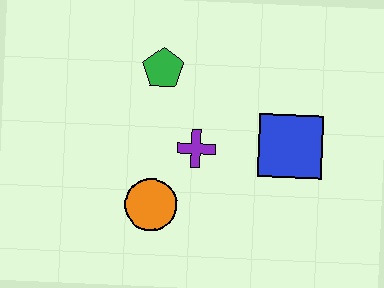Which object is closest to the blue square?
The purple cross is closest to the blue square.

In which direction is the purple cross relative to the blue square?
The purple cross is to the left of the blue square.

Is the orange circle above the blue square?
No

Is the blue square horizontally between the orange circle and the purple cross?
No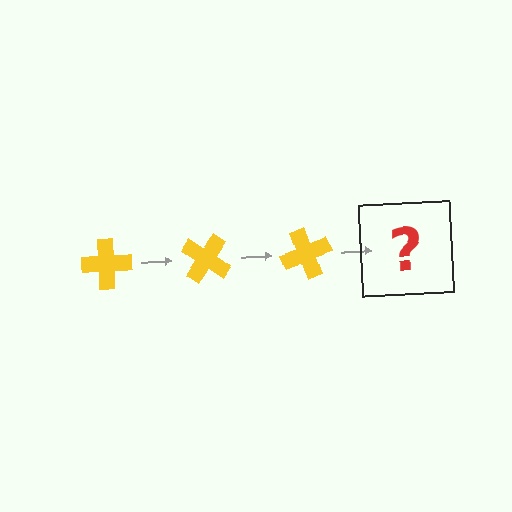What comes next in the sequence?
The next element should be a yellow cross rotated 105 degrees.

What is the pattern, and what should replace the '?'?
The pattern is that the cross rotates 35 degrees each step. The '?' should be a yellow cross rotated 105 degrees.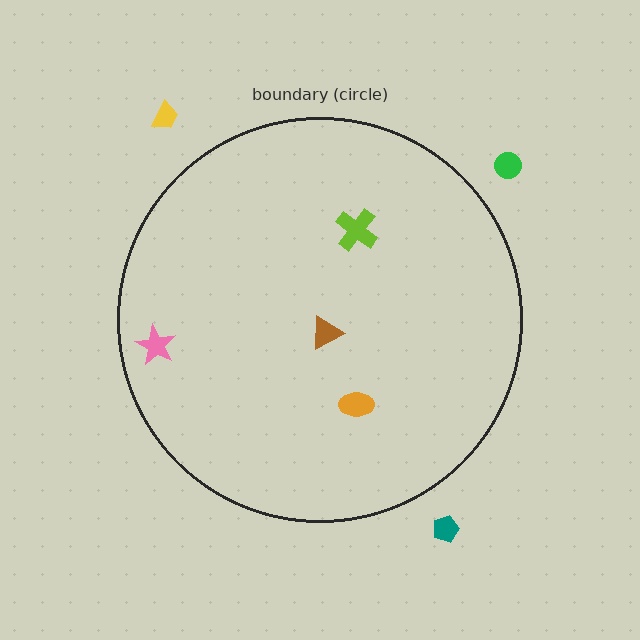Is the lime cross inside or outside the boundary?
Inside.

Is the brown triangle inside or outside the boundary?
Inside.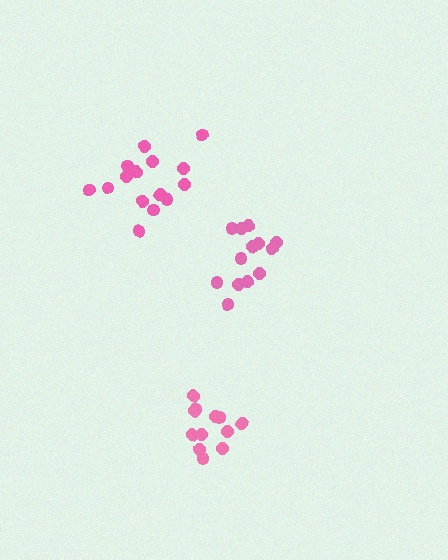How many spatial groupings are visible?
There are 3 spatial groupings.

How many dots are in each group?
Group 1: 13 dots, Group 2: 12 dots, Group 3: 15 dots (40 total).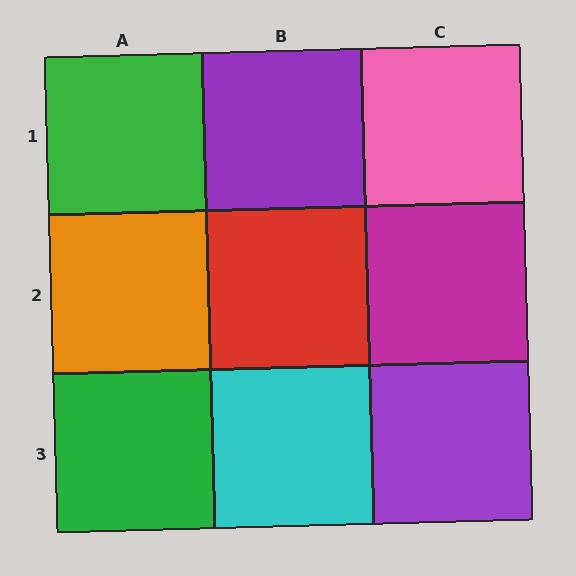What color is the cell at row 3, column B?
Cyan.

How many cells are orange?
1 cell is orange.